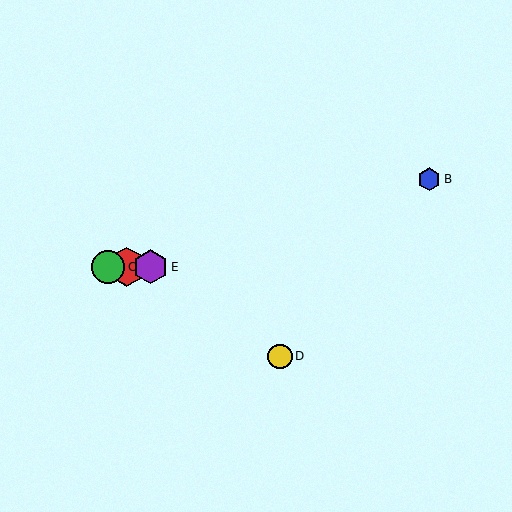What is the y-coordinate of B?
Object B is at y≈179.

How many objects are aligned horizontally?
3 objects (A, C, E) are aligned horizontally.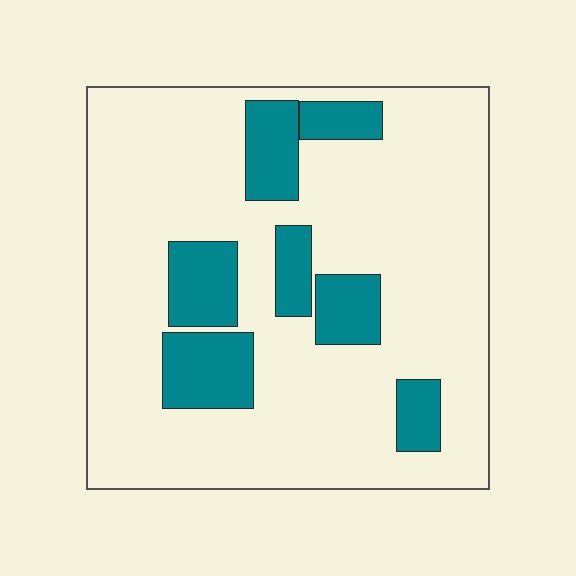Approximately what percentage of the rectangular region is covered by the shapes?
Approximately 20%.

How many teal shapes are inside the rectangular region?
7.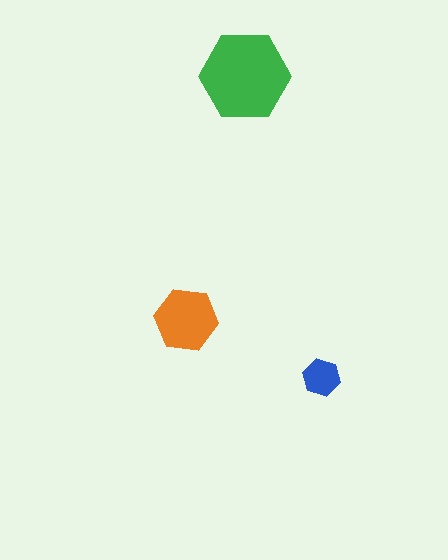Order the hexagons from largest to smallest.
the green one, the orange one, the blue one.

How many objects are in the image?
There are 3 objects in the image.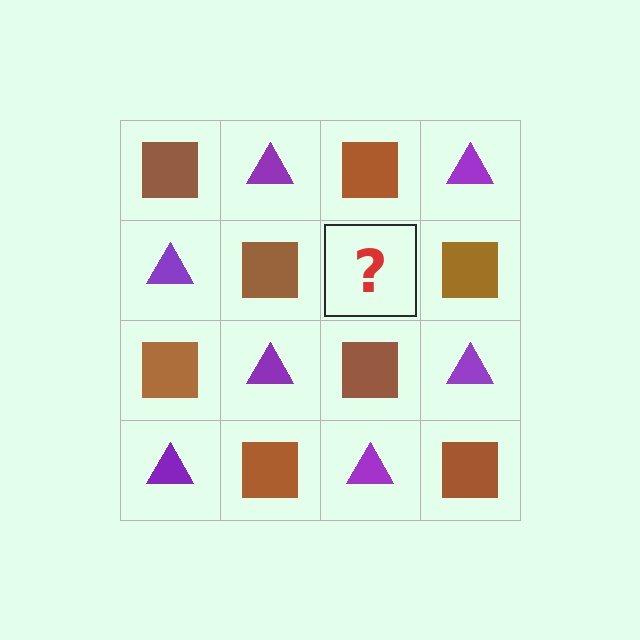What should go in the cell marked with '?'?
The missing cell should contain a purple triangle.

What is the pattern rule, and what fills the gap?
The rule is that it alternates brown square and purple triangle in a checkerboard pattern. The gap should be filled with a purple triangle.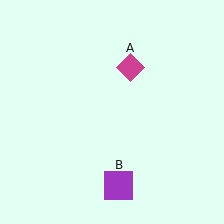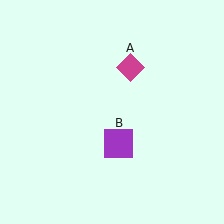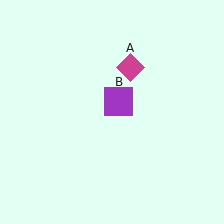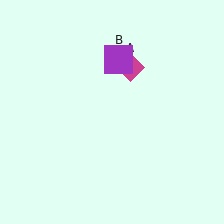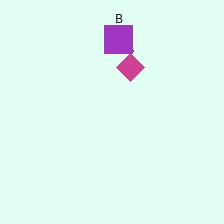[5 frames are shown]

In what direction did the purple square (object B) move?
The purple square (object B) moved up.